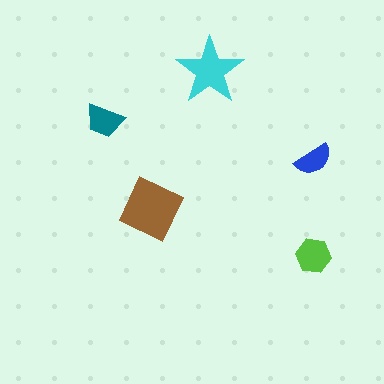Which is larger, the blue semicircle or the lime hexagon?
The lime hexagon.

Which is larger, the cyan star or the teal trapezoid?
The cyan star.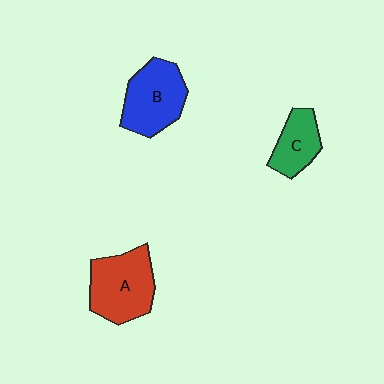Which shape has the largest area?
Shape A (red).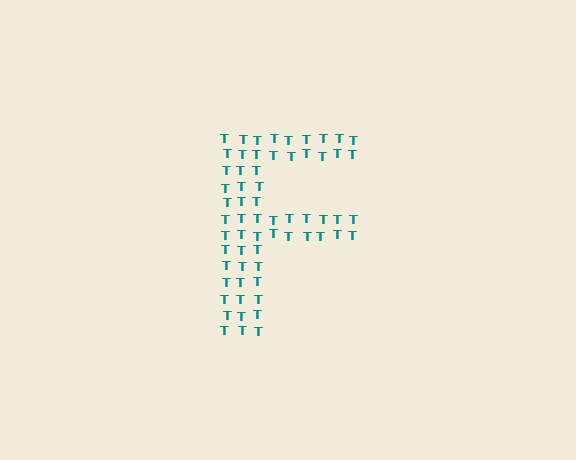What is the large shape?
The large shape is the letter F.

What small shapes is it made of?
It is made of small letter T's.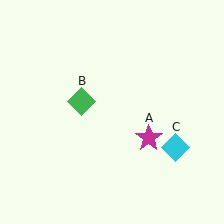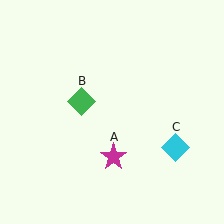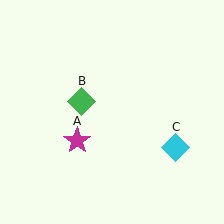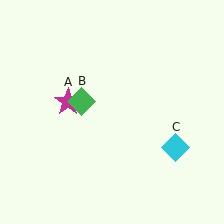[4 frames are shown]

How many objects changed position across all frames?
1 object changed position: magenta star (object A).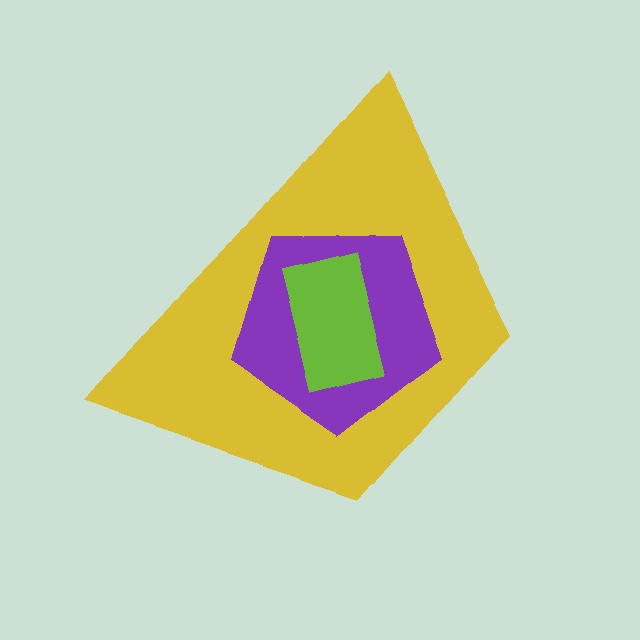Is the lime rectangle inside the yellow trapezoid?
Yes.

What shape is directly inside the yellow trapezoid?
The purple pentagon.